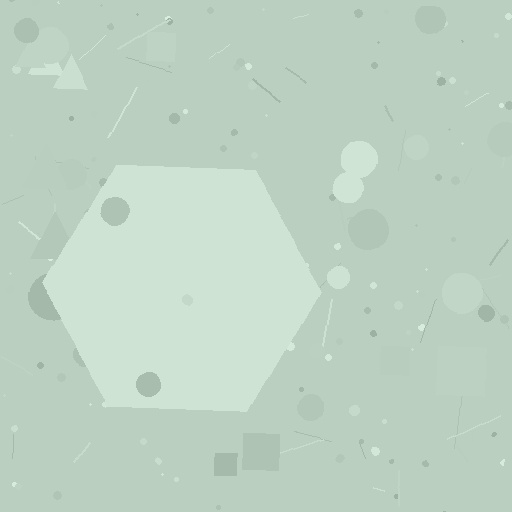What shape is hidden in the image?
A hexagon is hidden in the image.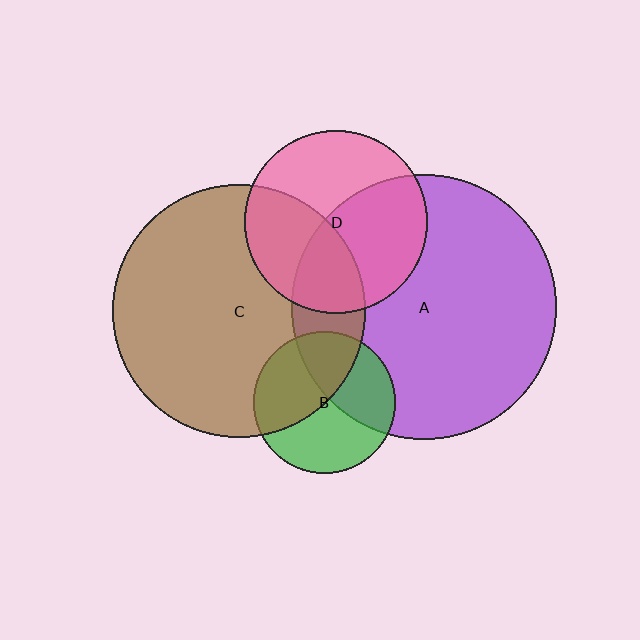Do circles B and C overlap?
Yes.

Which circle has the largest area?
Circle A (purple).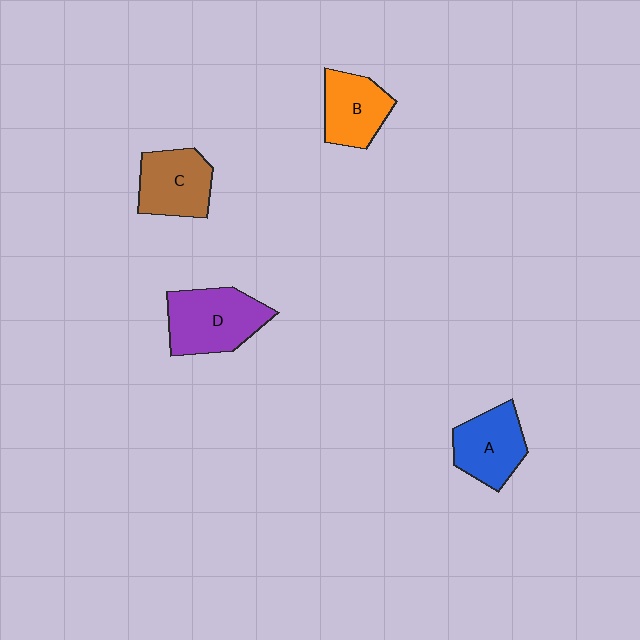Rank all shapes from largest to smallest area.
From largest to smallest: D (purple), C (brown), A (blue), B (orange).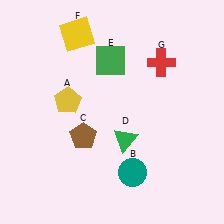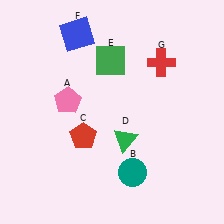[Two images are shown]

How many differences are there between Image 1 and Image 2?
There are 3 differences between the two images.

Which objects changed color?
A changed from yellow to pink. C changed from brown to red. F changed from yellow to blue.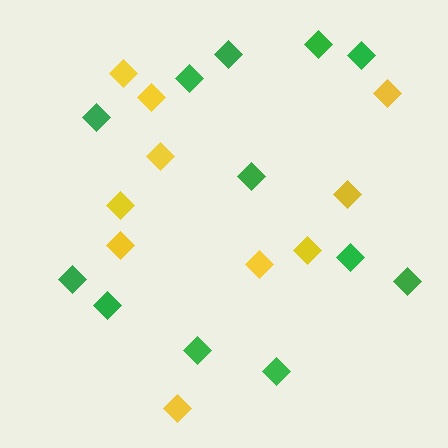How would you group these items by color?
There are 2 groups: one group of green diamonds (12) and one group of yellow diamonds (10).